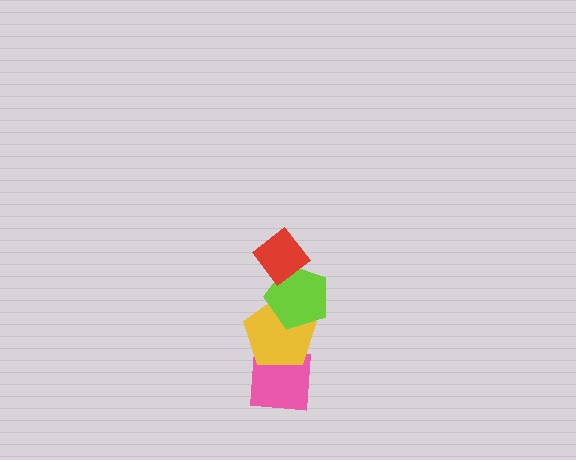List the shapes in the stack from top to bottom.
From top to bottom: the red diamond, the lime pentagon, the yellow pentagon, the pink square.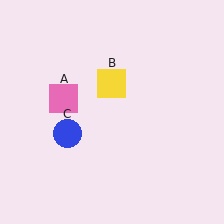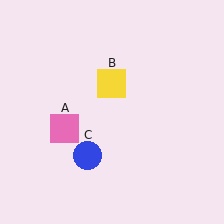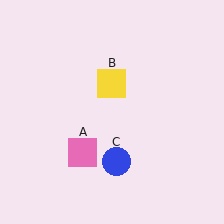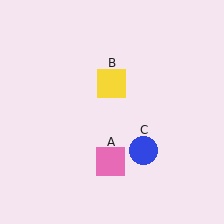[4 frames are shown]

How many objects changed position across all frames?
2 objects changed position: pink square (object A), blue circle (object C).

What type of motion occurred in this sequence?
The pink square (object A), blue circle (object C) rotated counterclockwise around the center of the scene.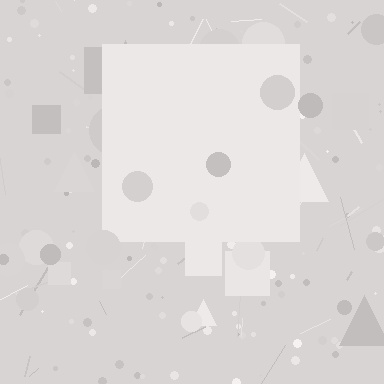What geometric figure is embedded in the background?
A square is embedded in the background.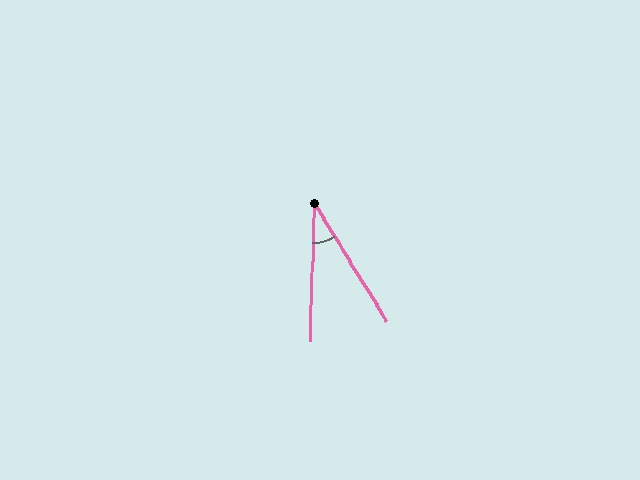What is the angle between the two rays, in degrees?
Approximately 33 degrees.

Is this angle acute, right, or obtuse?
It is acute.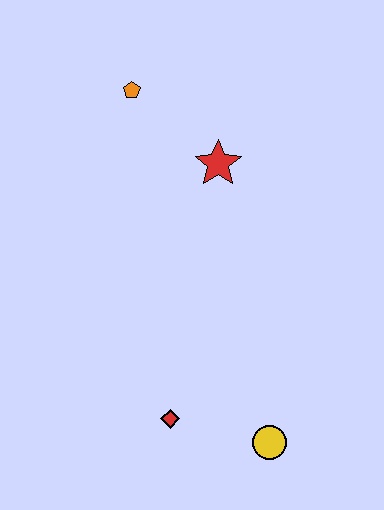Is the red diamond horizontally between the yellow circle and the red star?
No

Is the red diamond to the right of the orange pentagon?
Yes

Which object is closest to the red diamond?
The yellow circle is closest to the red diamond.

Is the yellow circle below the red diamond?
Yes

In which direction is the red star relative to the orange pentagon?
The red star is to the right of the orange pentagon.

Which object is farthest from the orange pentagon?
The yellow circle is farthest from the orange pentagon.